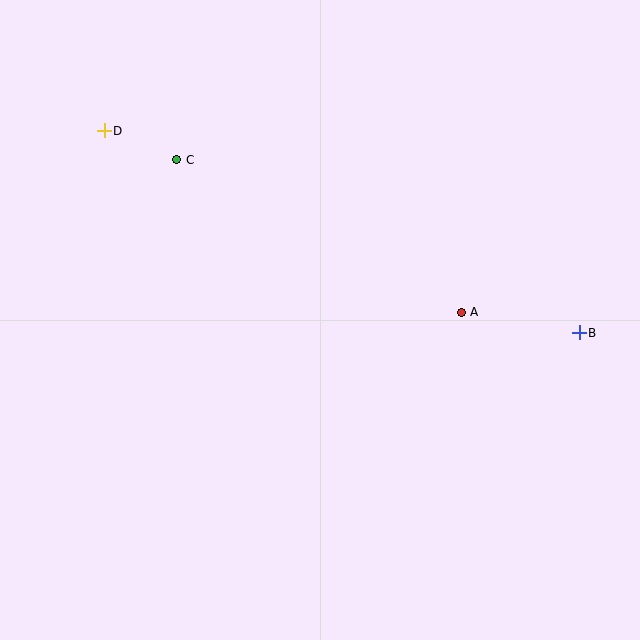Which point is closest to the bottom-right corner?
Point B is closest to the bottom-right corner.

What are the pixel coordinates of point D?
Point D is at (104, 131).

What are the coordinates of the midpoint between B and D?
The midpoint between B and D is at (342, 232).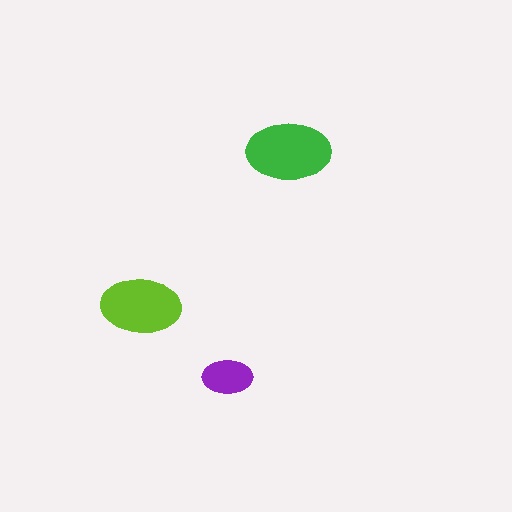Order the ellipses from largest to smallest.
the green one, the lime one, the purple one.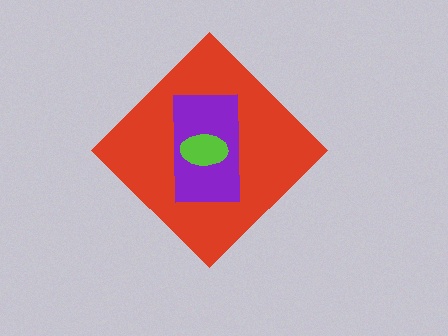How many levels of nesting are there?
3.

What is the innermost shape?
The lime ellipse.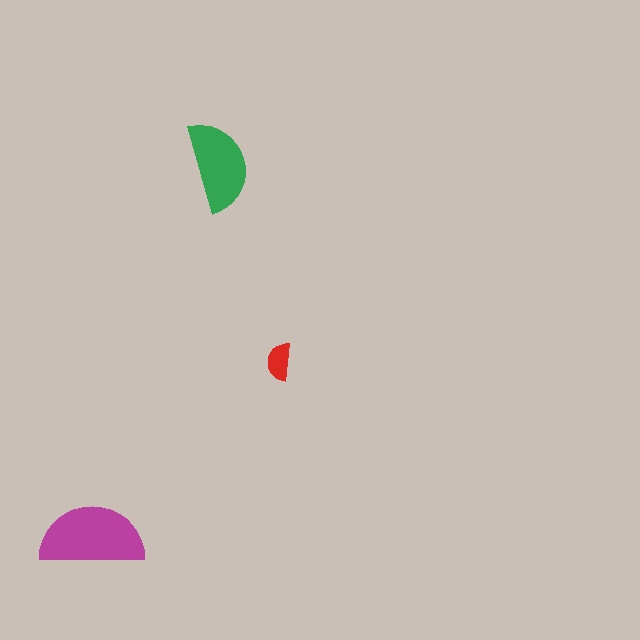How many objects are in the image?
There are 3 objects in the image.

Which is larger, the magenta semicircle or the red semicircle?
The magenta one.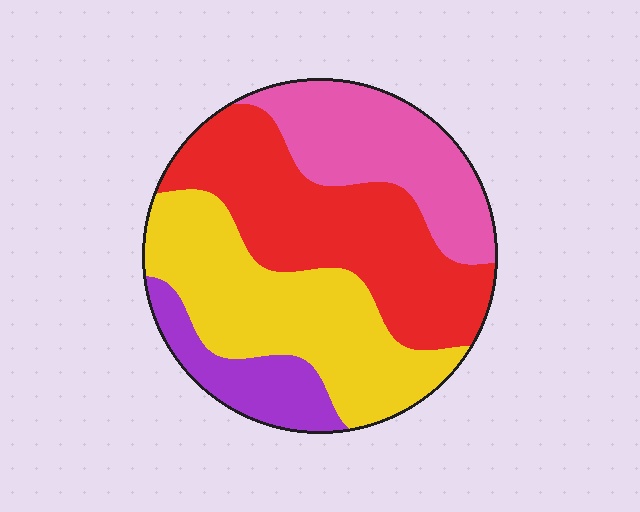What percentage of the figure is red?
Red takes up about one third (1/3) of the figure.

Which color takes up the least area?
Purple, at roughly 10%.